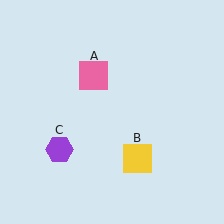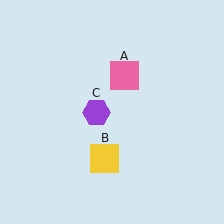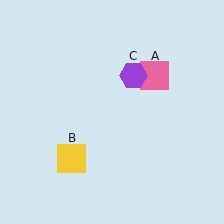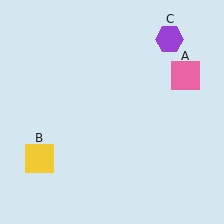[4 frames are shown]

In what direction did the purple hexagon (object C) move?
The purple hexagon (object C) moved up and to the right.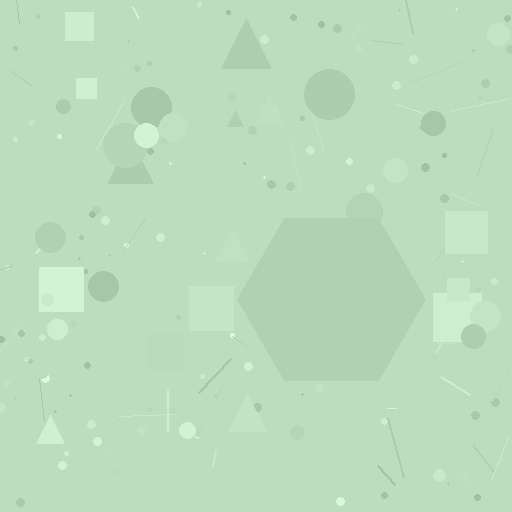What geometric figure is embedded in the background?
A hexagon is embedded in the background.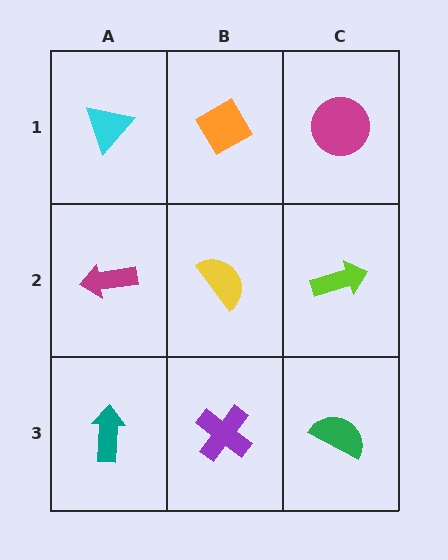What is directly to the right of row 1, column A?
An orange diamond.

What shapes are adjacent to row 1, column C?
A lime arrow (row 2, column C), an orange diamond (row 1, column B).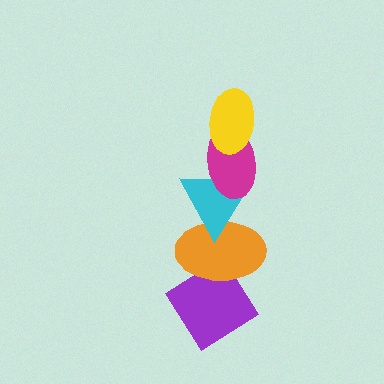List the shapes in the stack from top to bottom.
From top to bottom: the yellow ellipse, the magenta ellipse, the cyan triangle, the orange ellipse, the purple diamond.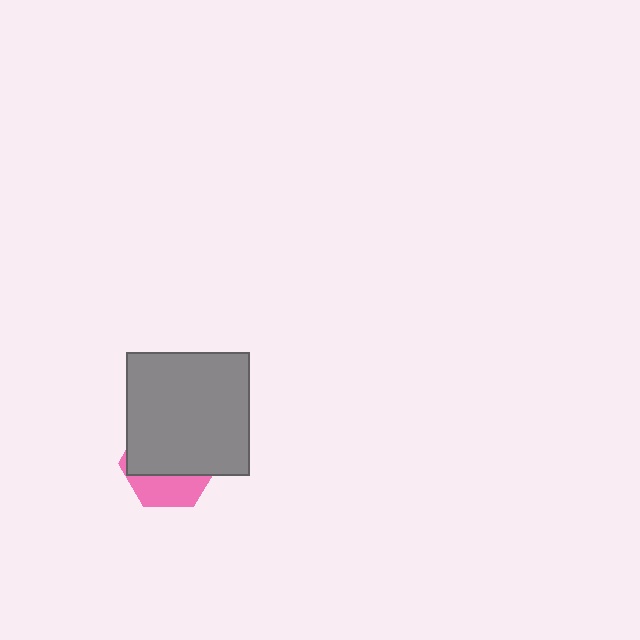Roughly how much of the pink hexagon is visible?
A small part of it is visible (roughly 34%).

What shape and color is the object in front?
The object in front is a gray square.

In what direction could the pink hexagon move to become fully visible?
The pink hexagon could move down. That would shift it out from behind the gray square entirely.